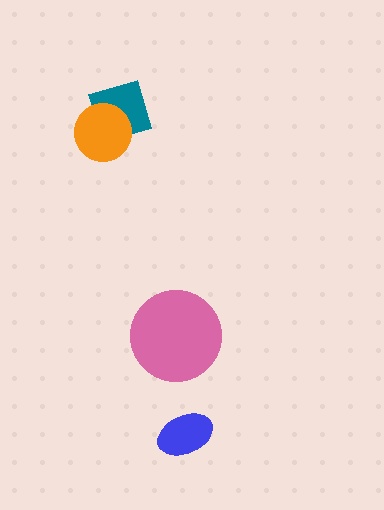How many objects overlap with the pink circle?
0 objects overlap with the pink circle.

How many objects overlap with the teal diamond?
1 object overlaps with the teal diamond.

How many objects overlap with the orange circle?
1 object overlaps with the orange circle.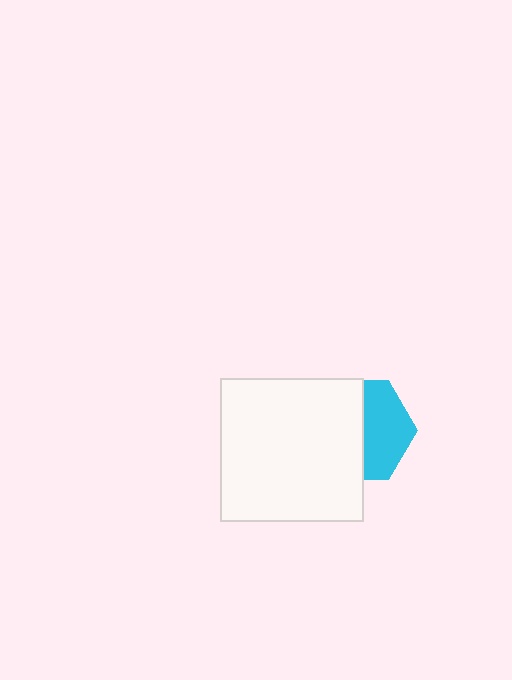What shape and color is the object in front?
The object in front is a white square.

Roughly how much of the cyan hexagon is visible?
About half of it is visible (roughly 46%).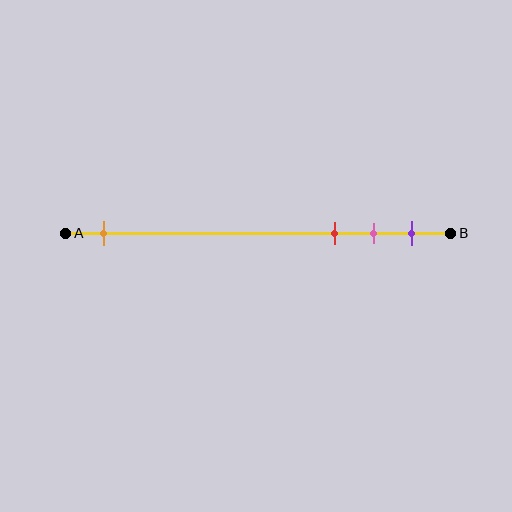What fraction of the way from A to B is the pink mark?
The pink mark is approximately 80% (0.8) of the way from A to B.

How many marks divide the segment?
There are 4 marks dividing the segment.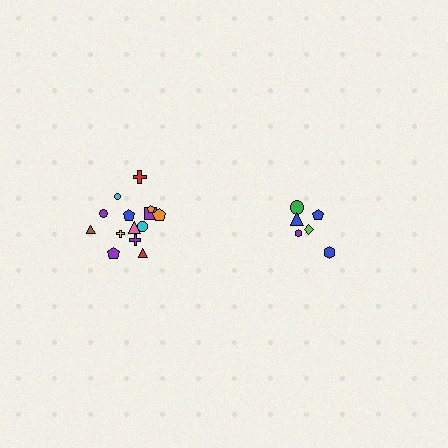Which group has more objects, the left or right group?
The left group.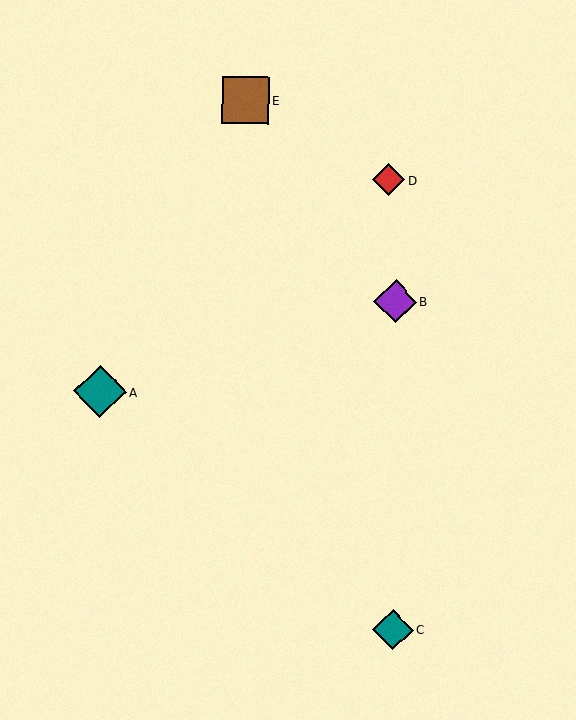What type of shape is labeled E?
Shape E is a brown square.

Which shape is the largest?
The teal diamond (labeled A) is the largest.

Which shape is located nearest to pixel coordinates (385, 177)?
The red diamond (labeled D) at (389, 180) is nearest to that location.